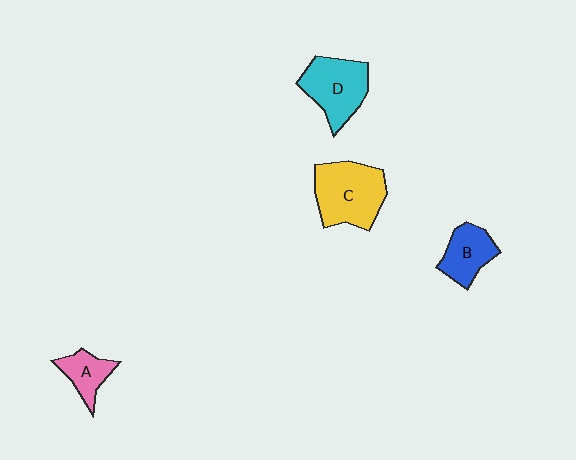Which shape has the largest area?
Shape C (yellow).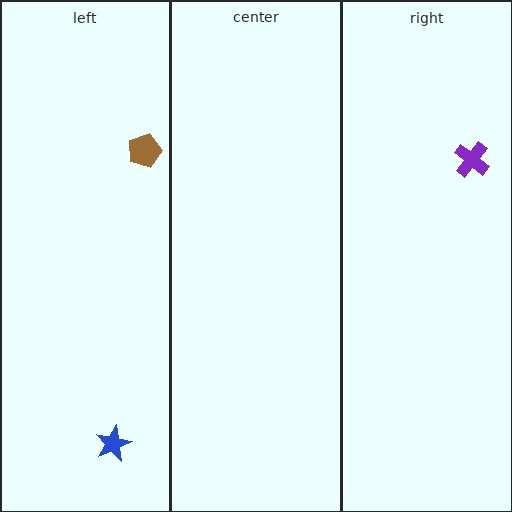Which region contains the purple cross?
The right region.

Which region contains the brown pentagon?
The left region.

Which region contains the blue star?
The left region.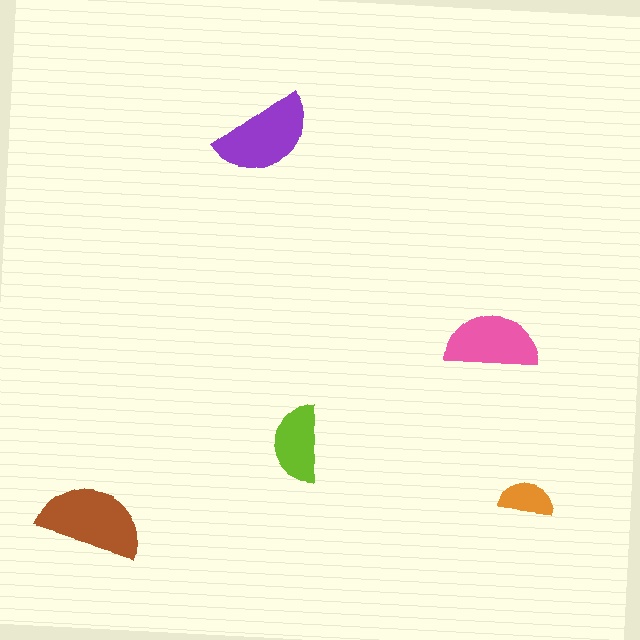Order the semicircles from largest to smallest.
the brown one, the purple one, the pink one, the lime one, the orange one.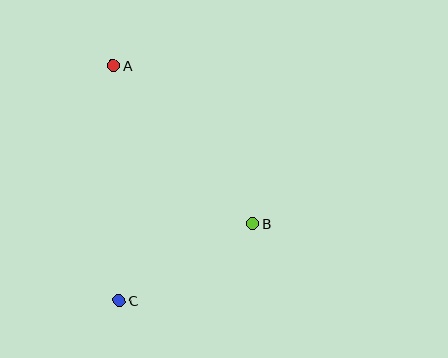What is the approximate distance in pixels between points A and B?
The distance between A and B is approximately 211 pixels.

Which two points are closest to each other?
Points B and C are closest to each other.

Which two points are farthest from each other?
Points A and C are farthest from each other.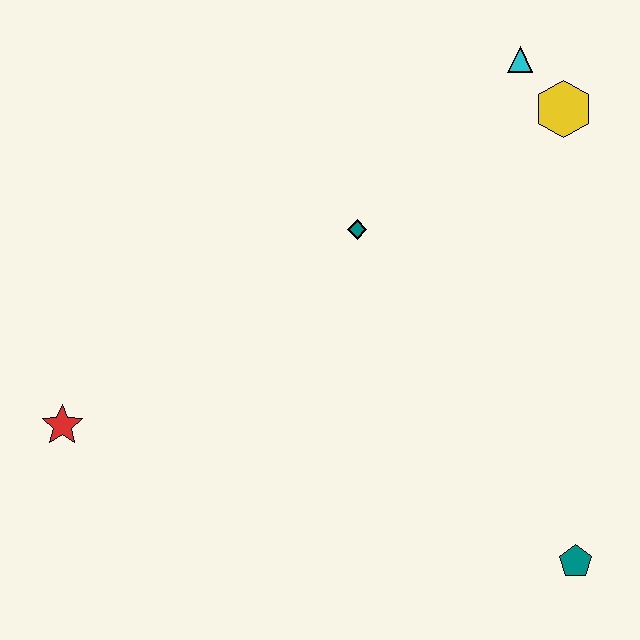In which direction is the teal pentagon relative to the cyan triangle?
The teal pentagon is below the cyan triangle.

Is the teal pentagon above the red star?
No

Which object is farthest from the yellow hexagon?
The red star is farthest from the yellow hexagon.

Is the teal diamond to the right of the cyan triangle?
No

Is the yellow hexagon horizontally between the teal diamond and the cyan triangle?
No